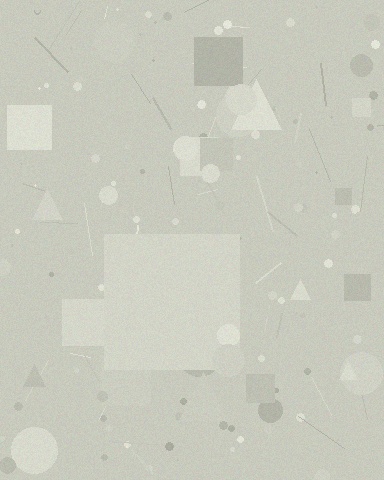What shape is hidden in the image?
A square is hidden in the image.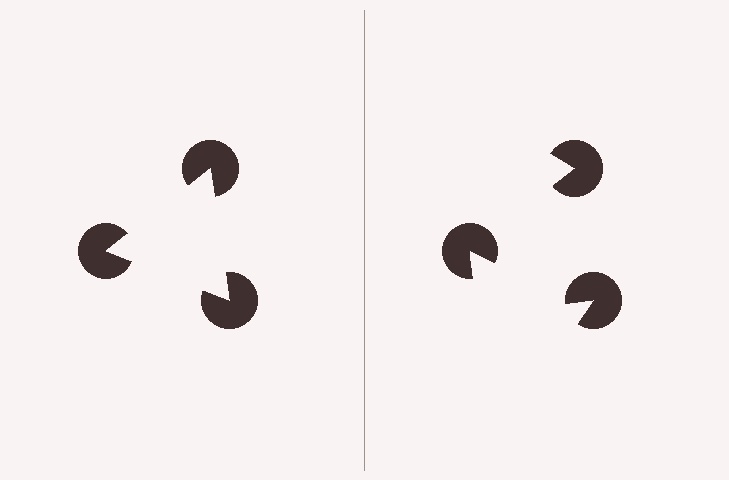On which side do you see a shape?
An illusory triangle appears on the left side. On the right side the wedge cuts are rotated, so no coherent shape forms.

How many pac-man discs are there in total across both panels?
6 — 3 on each side.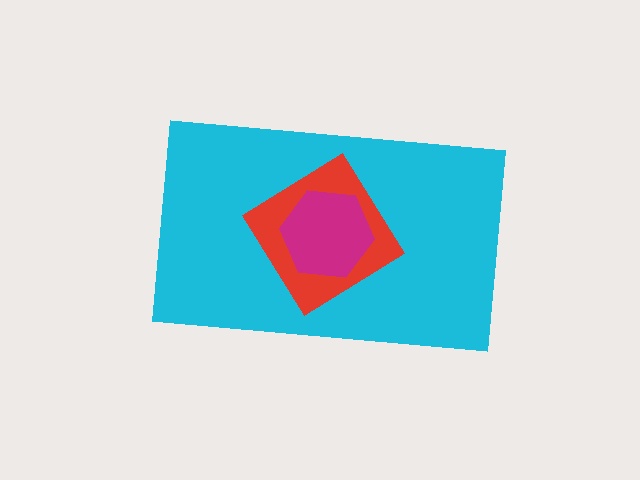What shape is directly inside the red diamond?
The magenta hexagon.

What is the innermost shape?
The magenta hexagon.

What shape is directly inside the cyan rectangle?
The red diamond.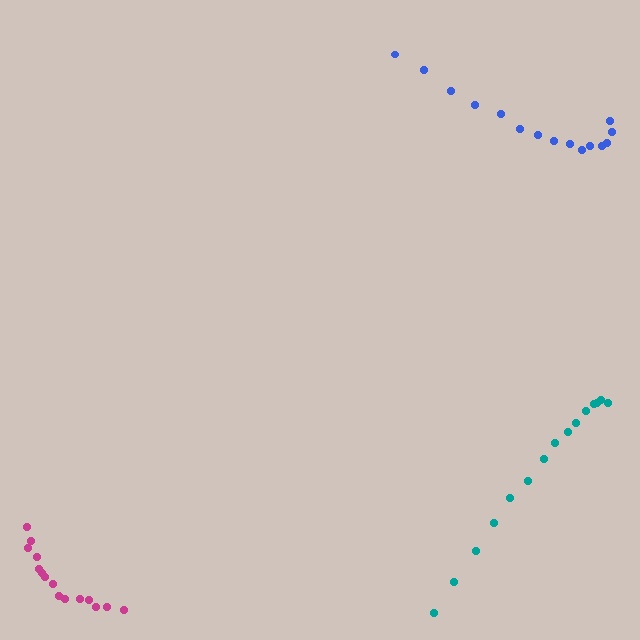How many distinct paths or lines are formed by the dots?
There are 3 distinct paths.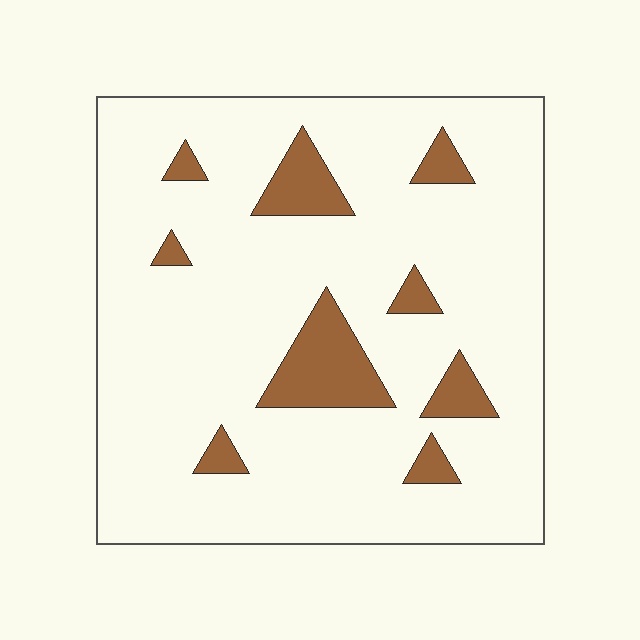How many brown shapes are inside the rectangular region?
9.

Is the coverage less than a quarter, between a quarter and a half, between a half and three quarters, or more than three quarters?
Less than a quarter.